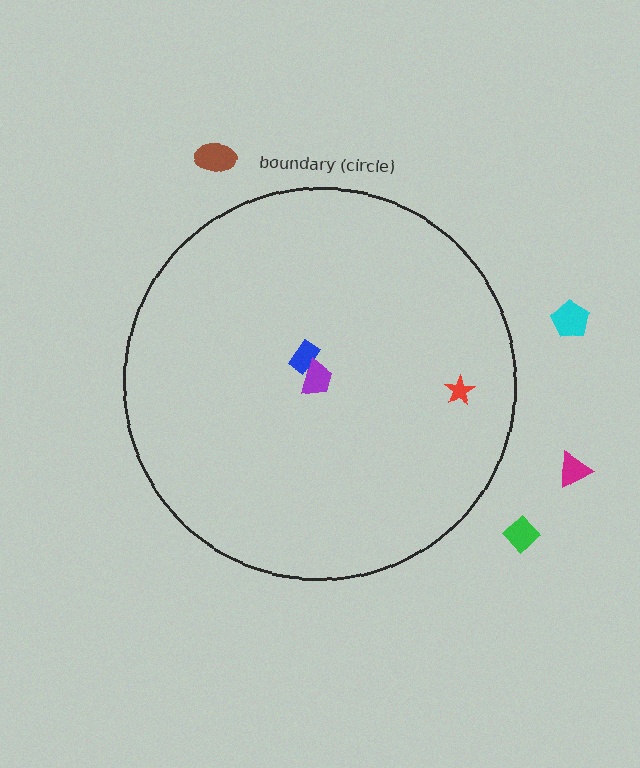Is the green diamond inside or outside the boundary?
Outside.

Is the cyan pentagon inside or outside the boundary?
Outside.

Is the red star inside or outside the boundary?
Inside.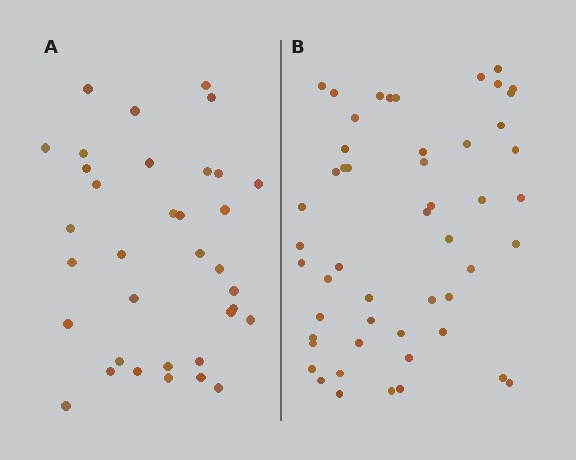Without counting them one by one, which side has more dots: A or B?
Region B (the right region) has more dots.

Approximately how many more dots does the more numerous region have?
Region B has approximately 15 more dots than region A.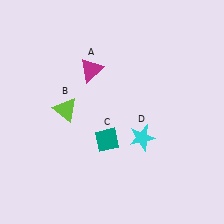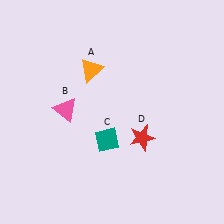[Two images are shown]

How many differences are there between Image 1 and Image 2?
There are 3 differences between the two images.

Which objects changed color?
A changed from magenta to orange. B changed from lime to pink. D changed from cyan to red.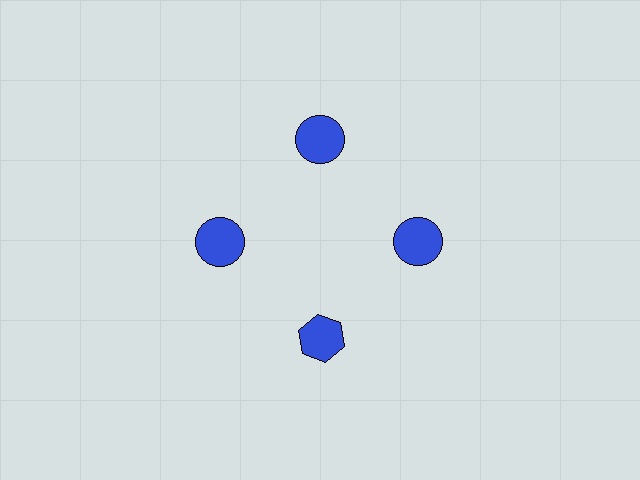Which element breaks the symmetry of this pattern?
The blue hexagon at roughly the 6 o'clock position breaks the symmetry. All other shapes are blue circles.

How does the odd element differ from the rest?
It has a different shape: hexagon instead of circle.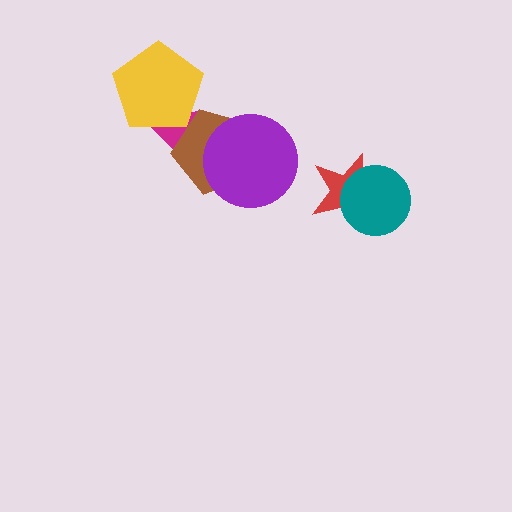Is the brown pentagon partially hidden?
Yes, it is partially covered by another shape.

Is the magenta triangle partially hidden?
Yes, it is partially covered by another shape.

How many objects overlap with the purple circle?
1 object overlaps with the purple circle.